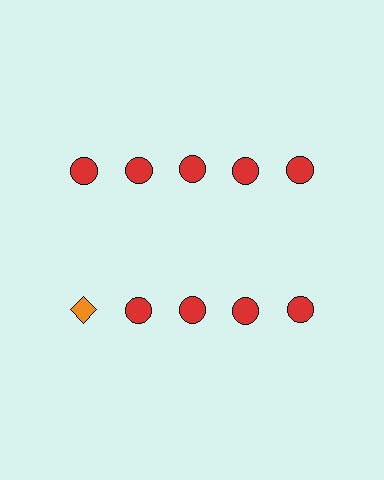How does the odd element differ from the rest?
It differs in both color (orange instead of red) and shape (diamond instead of circle).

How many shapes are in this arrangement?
There are 10 shapes arranged in a grid pattern.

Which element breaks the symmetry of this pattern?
The orange diamond in the second row, leftmost column breaks the symmetry. All other shapes are red circles.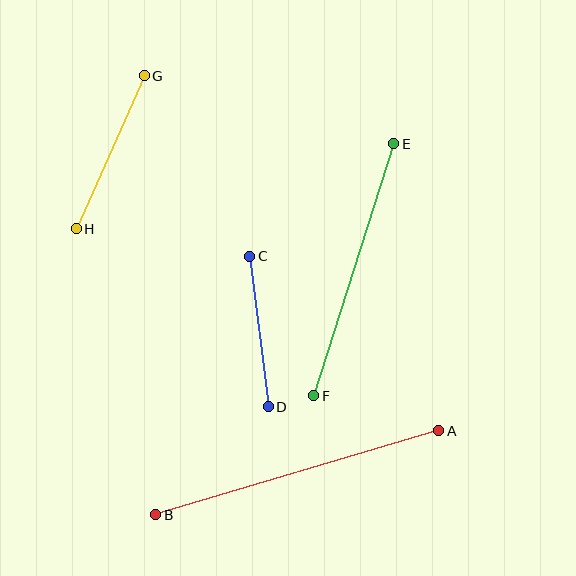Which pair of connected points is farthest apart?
Points A and B are farthest apart.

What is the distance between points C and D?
The distance is approximately 152 pixels.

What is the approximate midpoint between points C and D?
The midpoint is at approximately (259, 332) pixels.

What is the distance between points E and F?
The distance is approximately 265 pixels.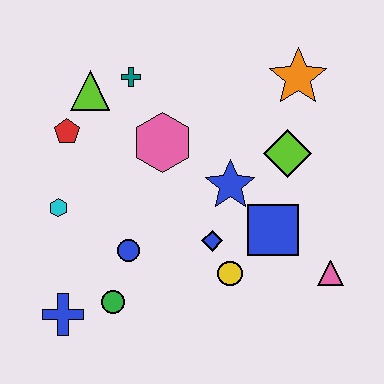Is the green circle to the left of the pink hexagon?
Yes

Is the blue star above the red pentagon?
No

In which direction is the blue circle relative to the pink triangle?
The blue circle is to the left of the pink triangle.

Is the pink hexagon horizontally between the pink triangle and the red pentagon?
Yes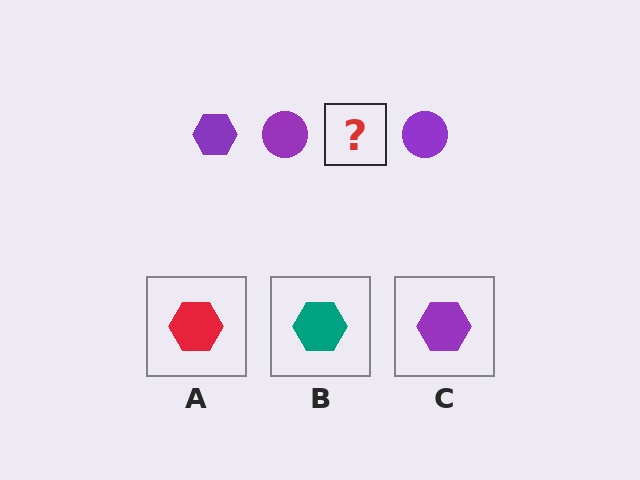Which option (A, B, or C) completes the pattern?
C.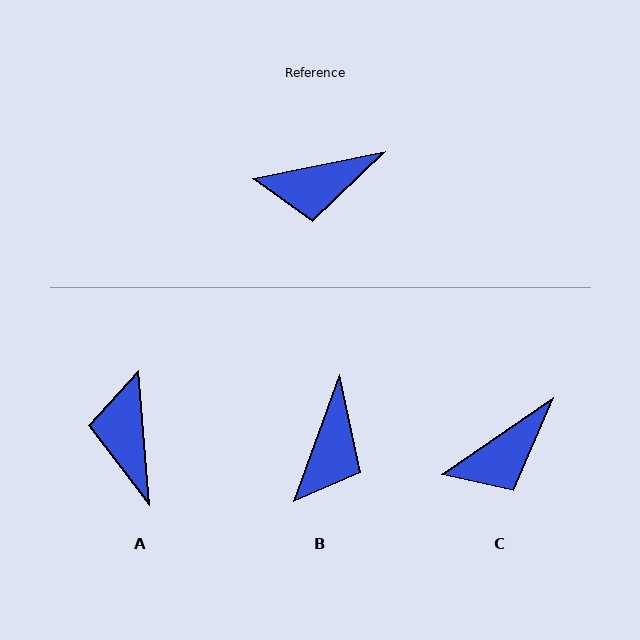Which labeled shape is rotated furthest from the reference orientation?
A, about 96 degrees away.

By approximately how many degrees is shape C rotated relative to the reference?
Approximately 23 degrees counter-clockwise.